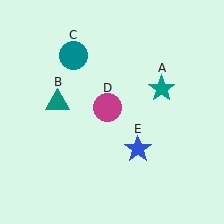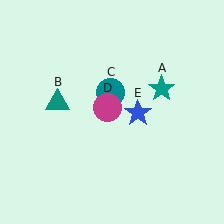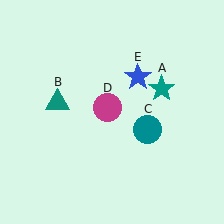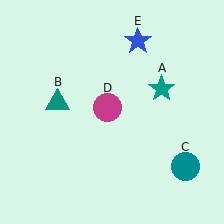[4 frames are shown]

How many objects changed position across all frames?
2 objects changed position: teal circle (object C), blue star (object E).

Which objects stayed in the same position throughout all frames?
Teal star (object A) and teal triangle (object B) and magenta circle (object D) remained stationary.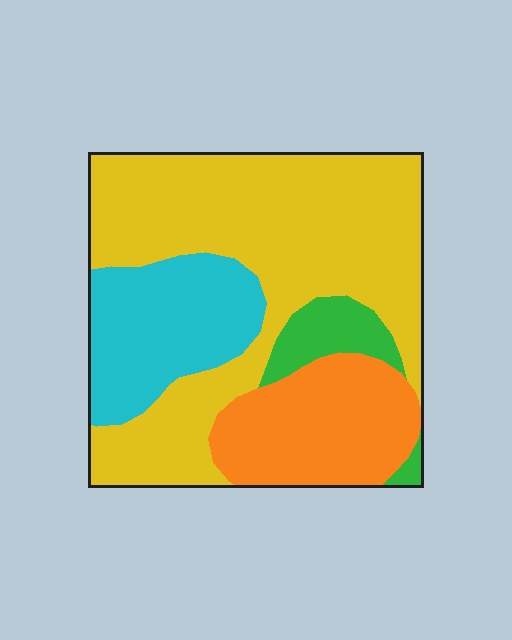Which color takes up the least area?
Green, at roughly 5%.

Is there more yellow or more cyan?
Yellow.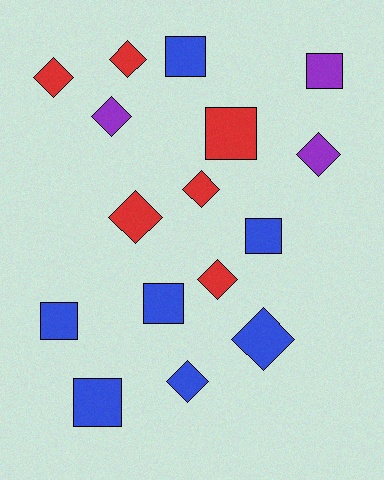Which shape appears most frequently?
Diamond, with 9 objects.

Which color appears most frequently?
Blue, with 7 objects.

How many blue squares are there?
There are 5 blue squares.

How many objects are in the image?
There are 16 objects.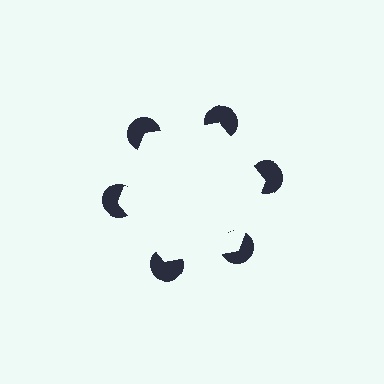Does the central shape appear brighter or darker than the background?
It typically appears slightly brighter than the background, even though no actual brightness change is drawn.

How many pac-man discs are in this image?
There are 6 — one at each vertex of the illusory hexagon.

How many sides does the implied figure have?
6 sides.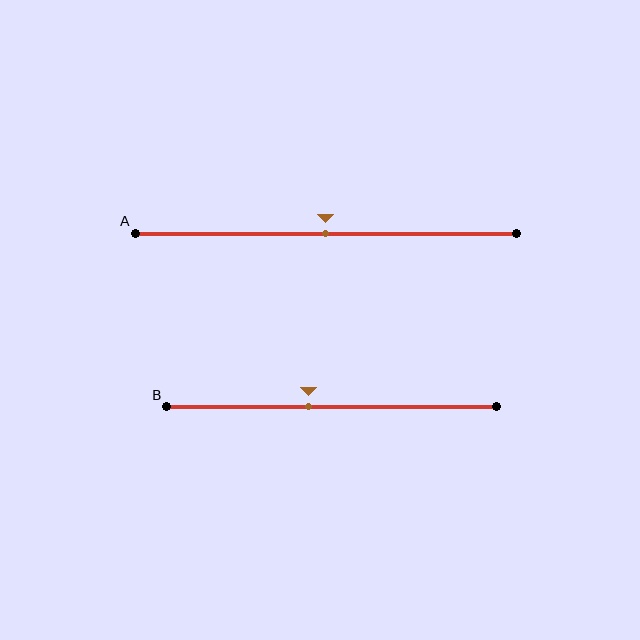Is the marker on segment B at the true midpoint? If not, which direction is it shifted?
No, the marker on segment B is shifted to the left by about 7% of the segment length.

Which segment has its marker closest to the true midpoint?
Segment A has its marker closest to the true midpoint.